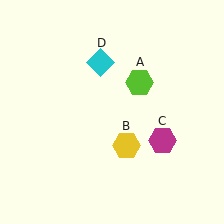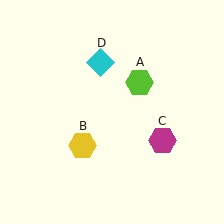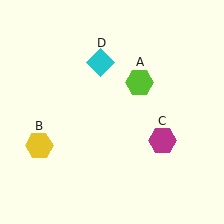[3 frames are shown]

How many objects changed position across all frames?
1 object changed position: yellow hexagon (object B).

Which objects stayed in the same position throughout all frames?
Lime hexagon (object A) and magenta hexagon (object C) and cyan diamond (object D) remained stationary.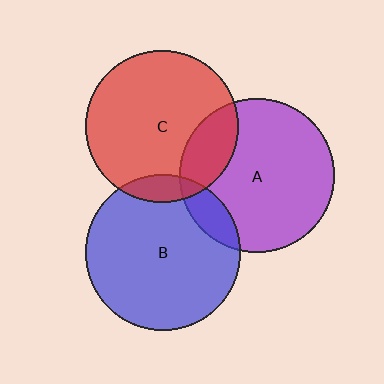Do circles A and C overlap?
Yes.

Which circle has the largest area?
Circle B (blue).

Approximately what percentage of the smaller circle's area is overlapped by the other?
Approximately 20%.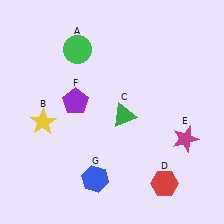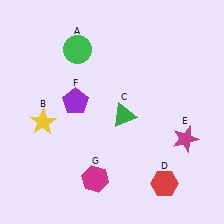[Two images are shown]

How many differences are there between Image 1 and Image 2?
There is 1 difference between the two images.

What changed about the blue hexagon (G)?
In Image 1, G is blue. In Image 2, it changed to magenta.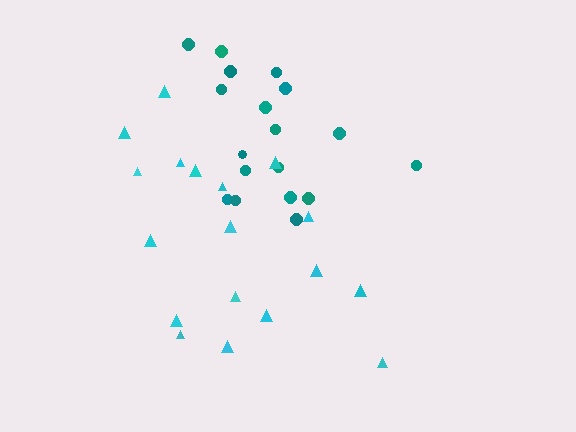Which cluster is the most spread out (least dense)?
Cyan.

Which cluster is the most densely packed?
Teal.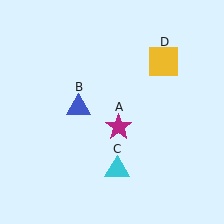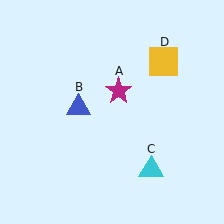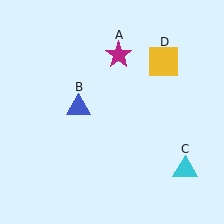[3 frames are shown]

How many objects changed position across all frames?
2 objects changed position: magenta star (object A), cyan triangle (object C).